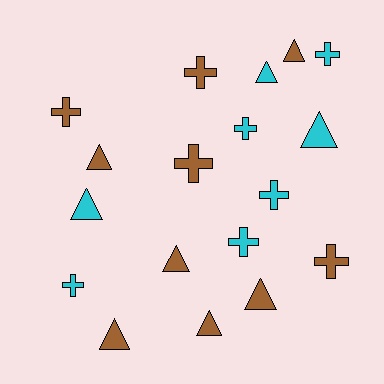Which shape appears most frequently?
Triangle, with 9 objects.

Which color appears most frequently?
Brown, with 10 objects.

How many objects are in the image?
There are 18 objects.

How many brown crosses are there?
There are 4 brown crosses.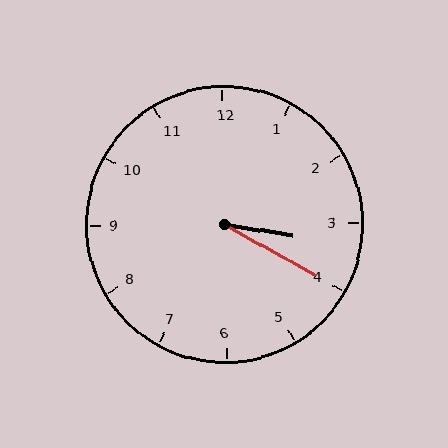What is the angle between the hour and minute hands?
Approximately 20 degrees.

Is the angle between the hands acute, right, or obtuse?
It is acute.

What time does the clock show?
3:20.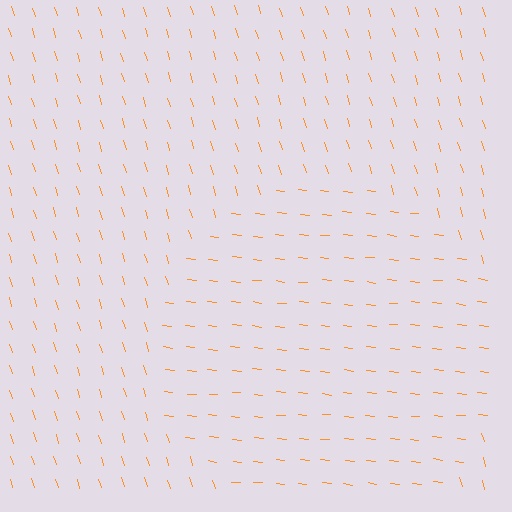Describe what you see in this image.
The image is filled with small orange line segments. A circle region in the image has lines oriented differently from the surrounding lines, creating a visible texture boundary.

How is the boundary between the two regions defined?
The boundary is defined purely by a change in line orientation (approximately 67 degrees difference). All lines are the same color and thickness.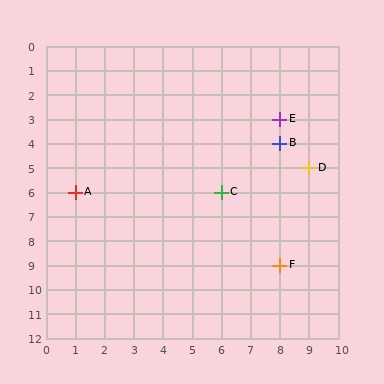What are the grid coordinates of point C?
Point C is at grid coordinates (6, 6).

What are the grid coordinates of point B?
Point B is at grid coordinates (8, 4).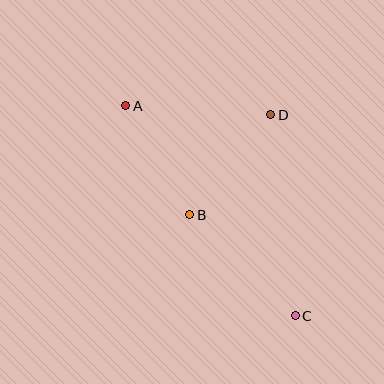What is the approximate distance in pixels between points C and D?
The distance between C and D is approximately 203 pixels.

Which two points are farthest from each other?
Points A and C are farthest from each other.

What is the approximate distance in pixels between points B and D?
The distance between B and D is approximately 129 pixels.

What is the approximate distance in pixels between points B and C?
The distance between B and C is approximately 146 pixels.